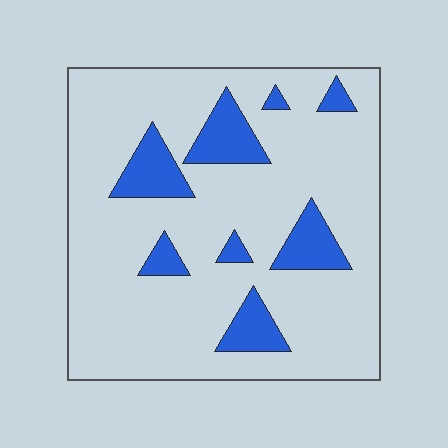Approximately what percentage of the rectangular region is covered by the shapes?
Approximately 15%.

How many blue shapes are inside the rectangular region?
8.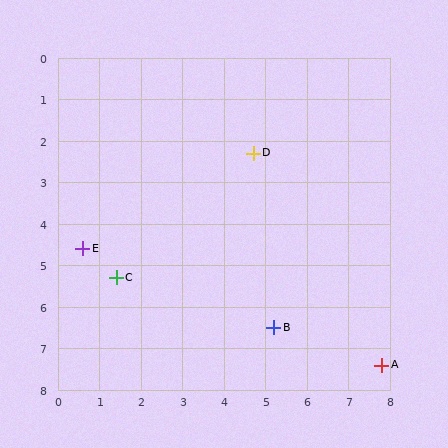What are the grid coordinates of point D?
Point D is at approximately (4.7, 2.3).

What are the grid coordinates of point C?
Point C is at approximately (1.4, 5.3).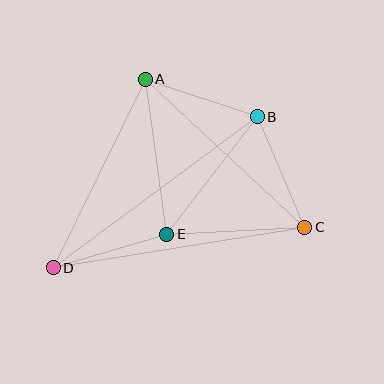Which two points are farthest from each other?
Points C and D are farthest from each other.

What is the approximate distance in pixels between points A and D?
The distance between A and D is approximately 210 pixels.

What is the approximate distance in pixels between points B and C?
The distance between B and C is approximately 121 pixels.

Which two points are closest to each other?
Points A and B are closest to each other.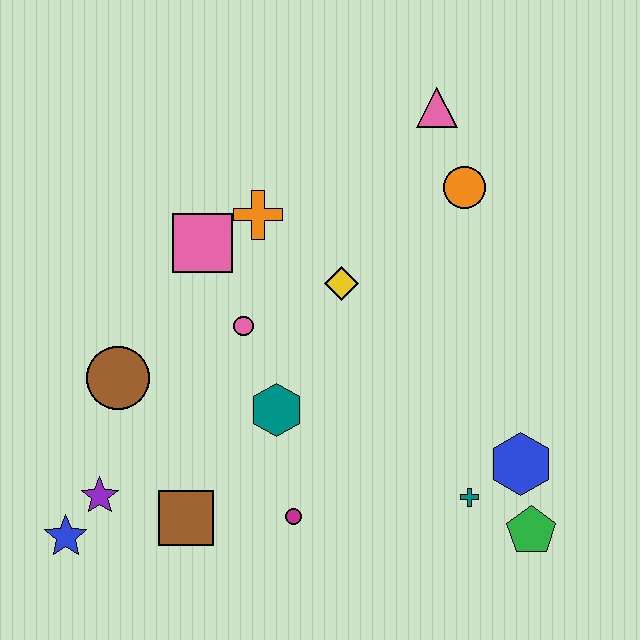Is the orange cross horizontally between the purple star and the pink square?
No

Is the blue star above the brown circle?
No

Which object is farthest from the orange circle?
The blue star is farthest from the orange circle.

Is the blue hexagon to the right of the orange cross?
Yes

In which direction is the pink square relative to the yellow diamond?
The pink square is to the left of the yellow diamond.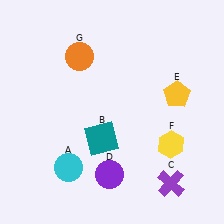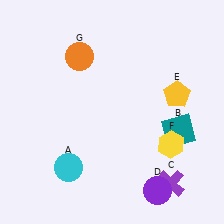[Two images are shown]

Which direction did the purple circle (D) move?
The purple circle (D) moved right.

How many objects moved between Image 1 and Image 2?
2 objects moved between the two images.